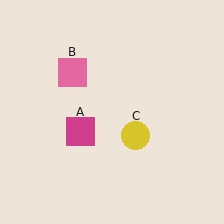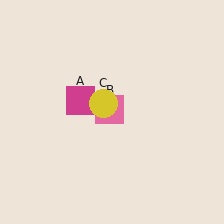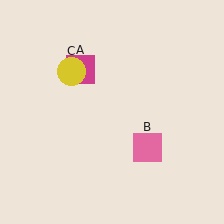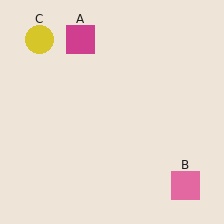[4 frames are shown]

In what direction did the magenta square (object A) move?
The magenta square (object A) moved up.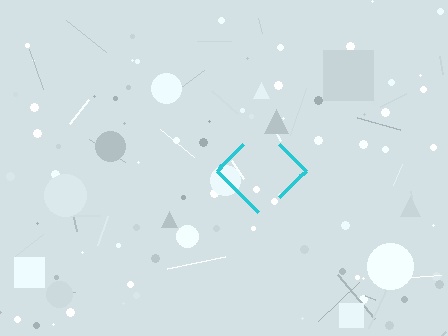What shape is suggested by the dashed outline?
The dashed outline suggests a diamond.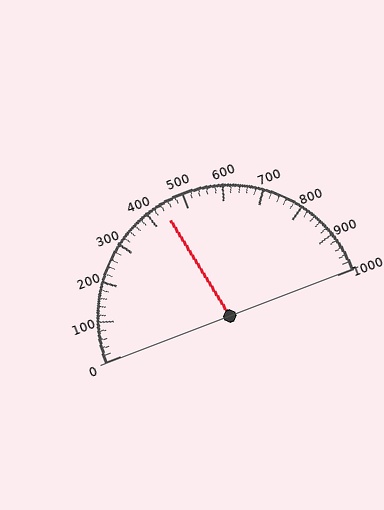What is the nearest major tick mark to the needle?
The nearest major tick mark is 400.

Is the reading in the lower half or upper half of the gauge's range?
The reading is in the lower half of the range (0 to 1000).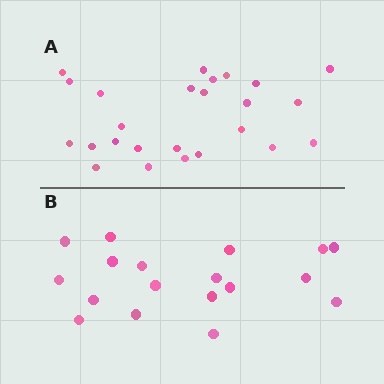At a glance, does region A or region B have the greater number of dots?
Region A (the top region) has more dots.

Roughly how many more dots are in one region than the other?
Region A has roughly 8 or so more dots than region B.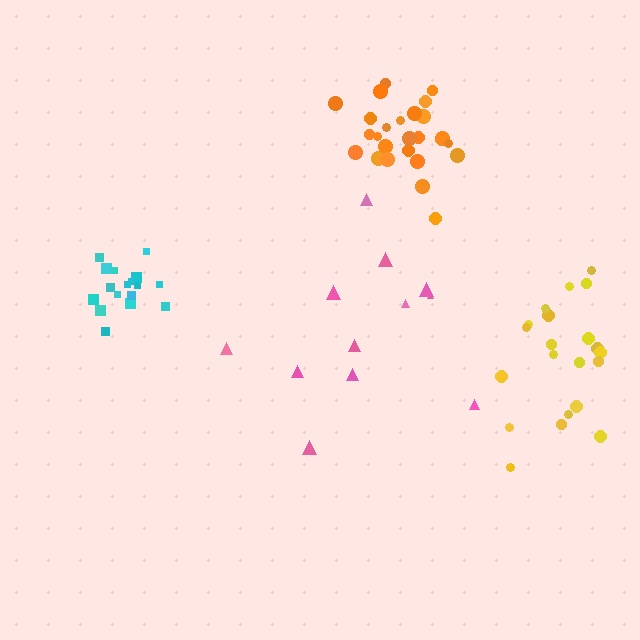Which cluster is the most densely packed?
Cyan.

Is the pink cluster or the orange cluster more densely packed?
Orange.